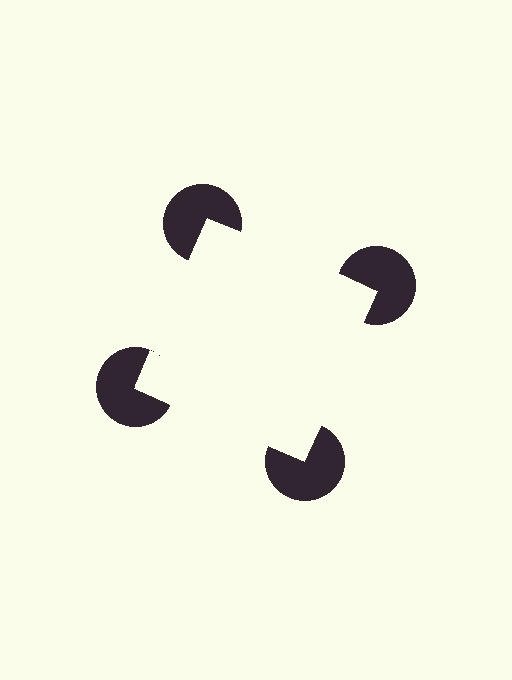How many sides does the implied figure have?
4 sides.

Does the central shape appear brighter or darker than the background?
It typically appears slightly brighter than the background, even though no actual brightness change is drawn.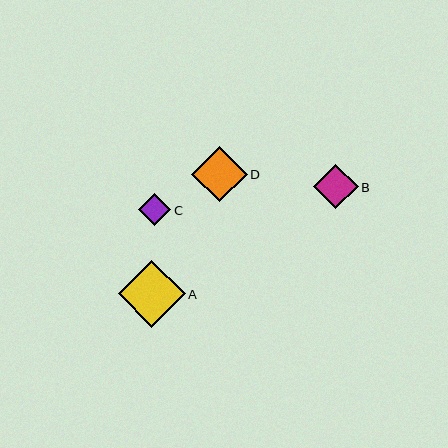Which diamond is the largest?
Diamond A is the largest with a size of approximately 67 pixels.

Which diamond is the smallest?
Diamond C is the smallest with a size of approximately 32 pixels.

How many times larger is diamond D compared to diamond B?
Diamond D is approximately 1.3 times the size of diamond B.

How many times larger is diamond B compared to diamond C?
Diamond B is approximately 1.4 times the size of diamond C.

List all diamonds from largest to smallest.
From largest to smallest: A, D, B, C.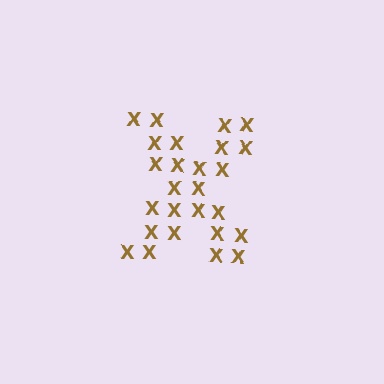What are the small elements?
The small elements are letter X's.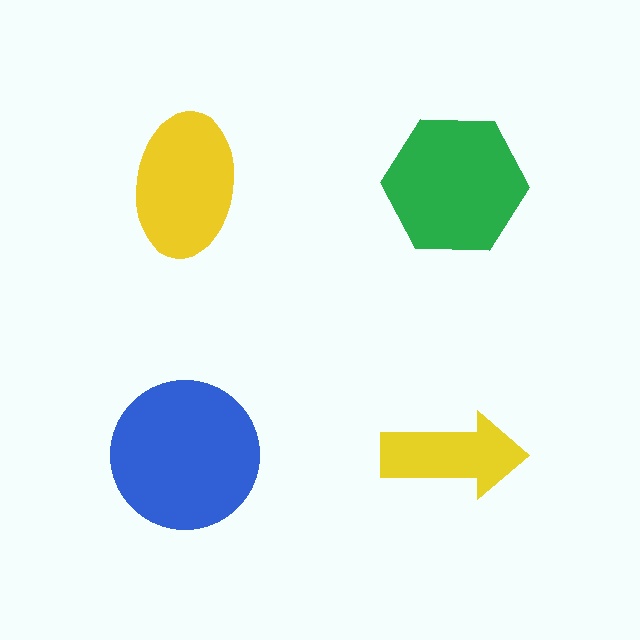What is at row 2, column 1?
A blue circle.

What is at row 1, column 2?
A green hexagon.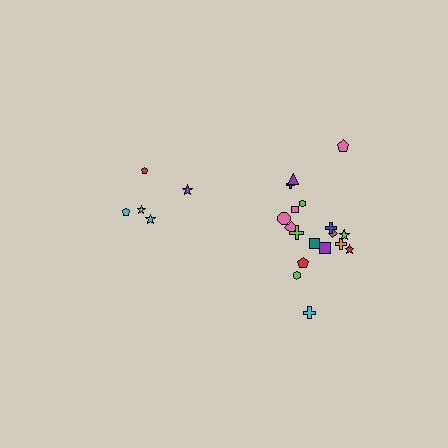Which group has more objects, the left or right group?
The right group.